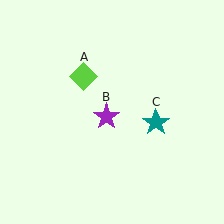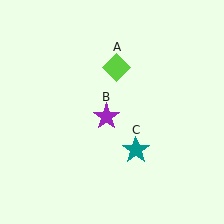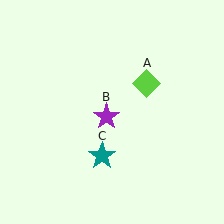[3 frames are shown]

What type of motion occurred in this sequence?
The lime diamond (object A), teal star (object C) rotated clockwise around the center of the scene.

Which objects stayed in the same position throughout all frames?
Purple star (object B) remained stationary.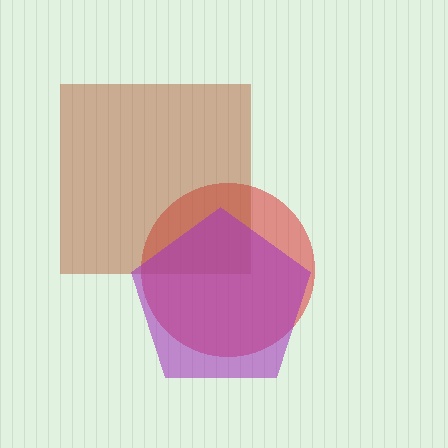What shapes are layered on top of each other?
The layered shapes are: a red circle, a brown square, a purple pentagon.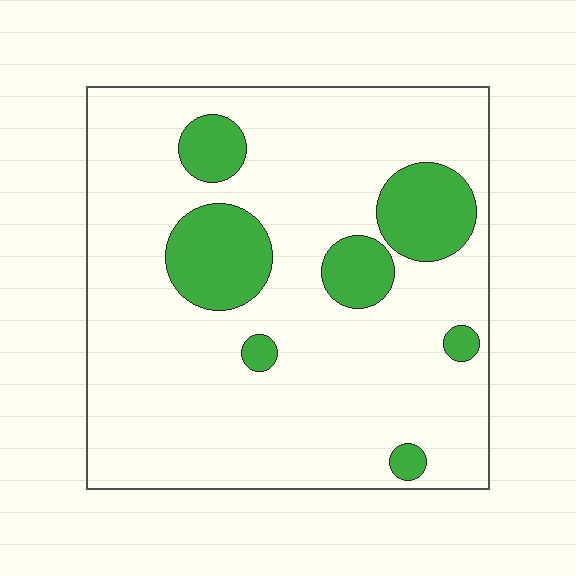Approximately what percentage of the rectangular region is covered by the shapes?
Approximately 15%.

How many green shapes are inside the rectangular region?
7.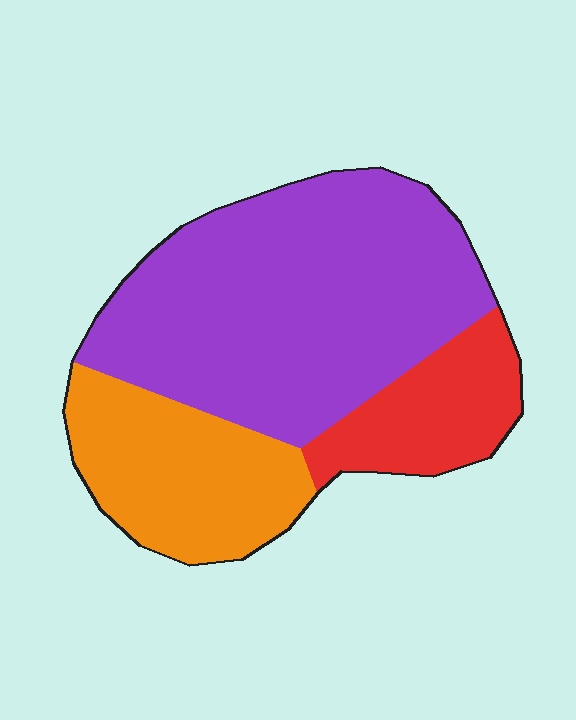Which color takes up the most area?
Purple, at roughly 60%.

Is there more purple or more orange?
Purple.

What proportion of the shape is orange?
Orange takes up about one quarter (1/4) of the shape.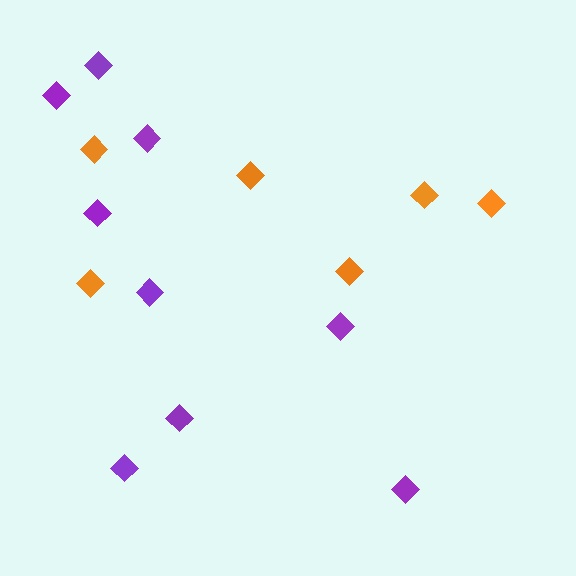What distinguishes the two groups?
There are 2 groups: one group of orange diamonds (6) and one group of purple diamonds (9).